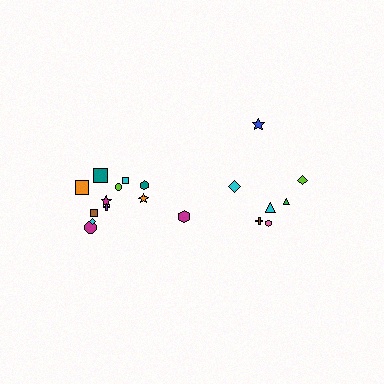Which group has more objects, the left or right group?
The left group.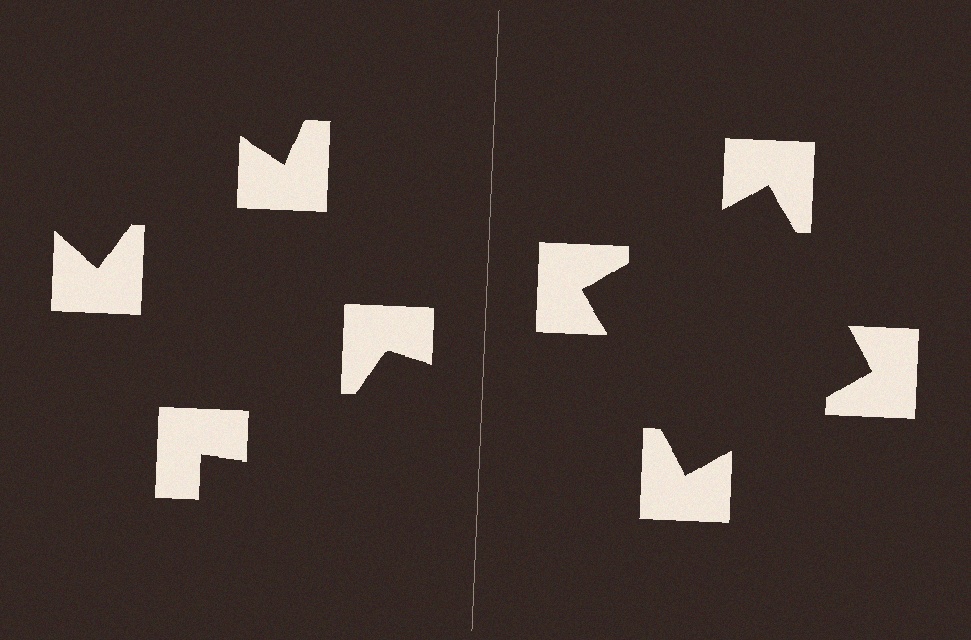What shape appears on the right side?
An illusory square.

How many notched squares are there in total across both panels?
8 — 4 on each side.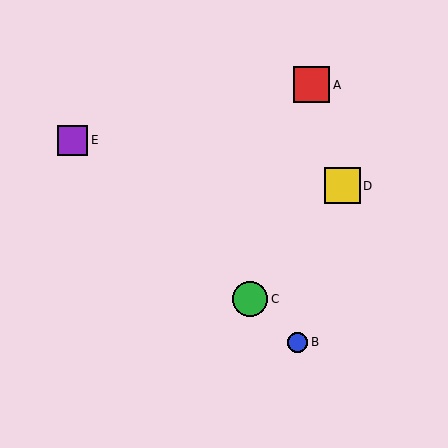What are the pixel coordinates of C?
Object C is at (250, 299).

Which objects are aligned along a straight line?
Objects B, C, E are aligned along a straight line.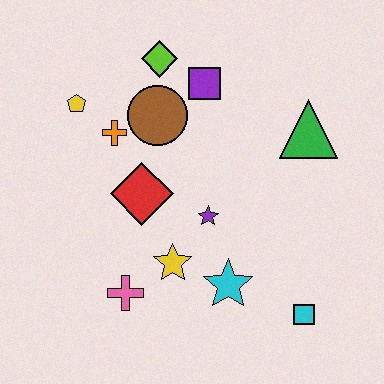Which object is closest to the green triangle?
The purple square is closest to the green triangle.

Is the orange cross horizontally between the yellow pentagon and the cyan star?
Yes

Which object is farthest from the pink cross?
The green triangle is farthest from the pink cross.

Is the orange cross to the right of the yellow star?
No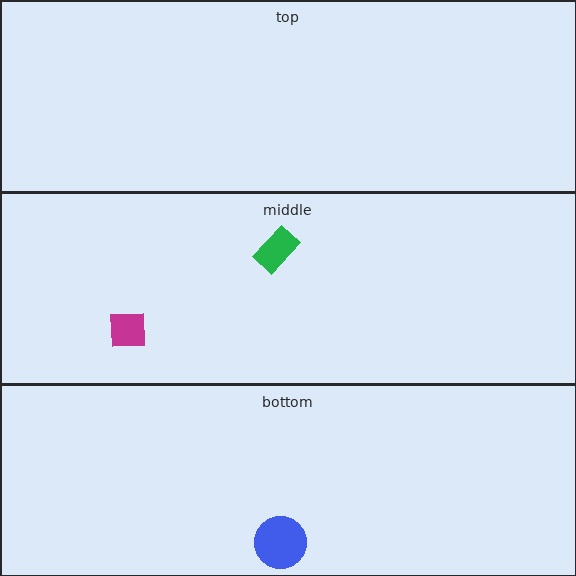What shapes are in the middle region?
The green rectangle, the magenta square.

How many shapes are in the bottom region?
1.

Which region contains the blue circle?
The bottom region.